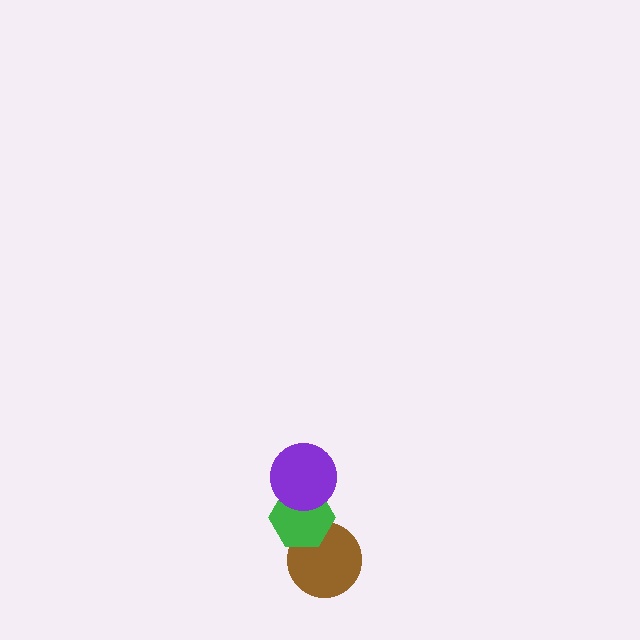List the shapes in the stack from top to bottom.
From top to bottom: the purple circle, the green hexagon, the brown circle.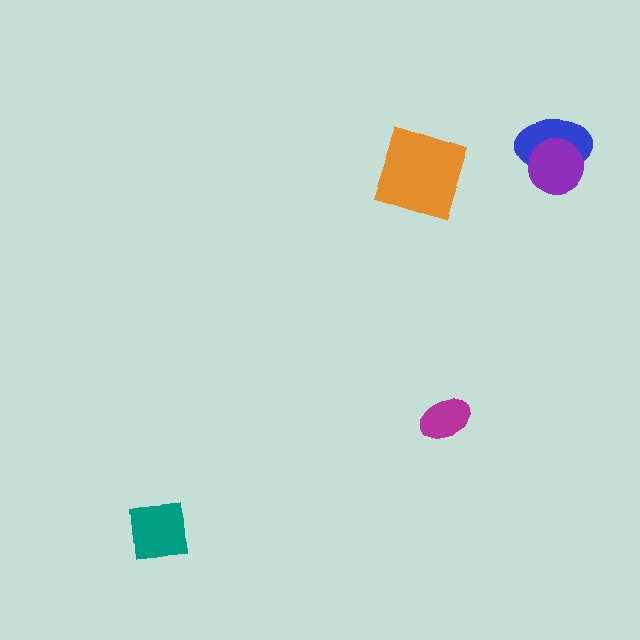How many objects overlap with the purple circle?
1 object overlaps with the purple circle.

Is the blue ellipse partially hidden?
Yes, it is partially covered by another shape.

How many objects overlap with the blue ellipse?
1 object overlaps with the blue ellipse.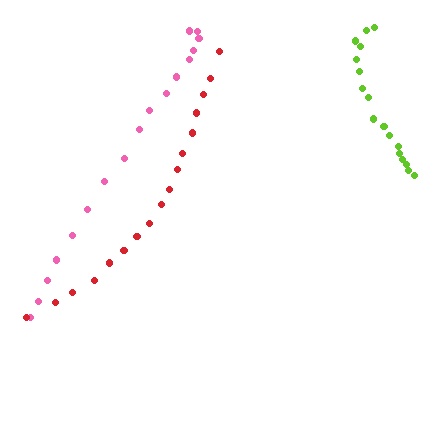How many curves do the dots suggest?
There are 3 distinct paths.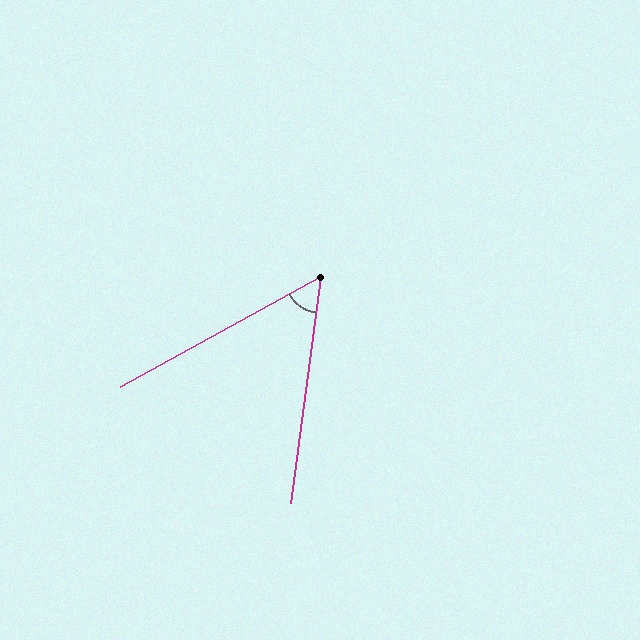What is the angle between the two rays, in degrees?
Approximately 53 degrees.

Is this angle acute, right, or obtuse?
It is acute.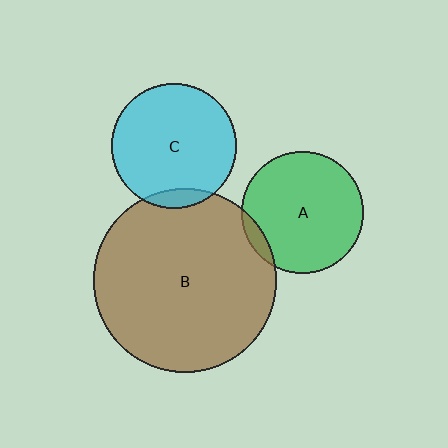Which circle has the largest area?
Circle B (brown).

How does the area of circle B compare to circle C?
Approximately 2.1 times.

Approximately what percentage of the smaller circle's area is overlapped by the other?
Approximately 10%.